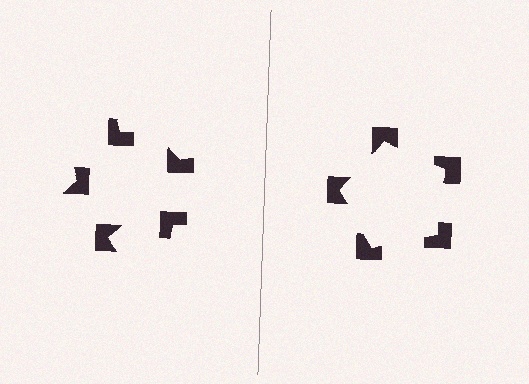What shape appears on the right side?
An illusory pentagon.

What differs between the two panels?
The notched squares are positioned identically on both sides; only the wedge orientations differ. On the right they align to a pentagon; on the left they are misaligned.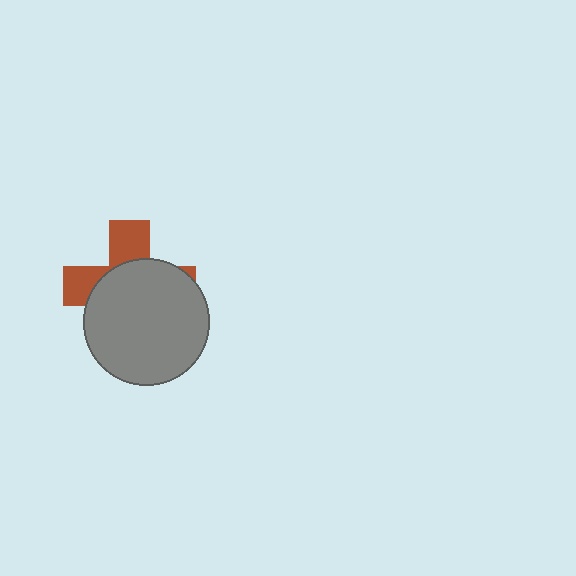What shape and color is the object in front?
The object in front is a gray circle.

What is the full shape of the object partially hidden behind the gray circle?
The partially hidden object is a brown cross.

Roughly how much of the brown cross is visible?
A small part of it is visible (roughly 35%).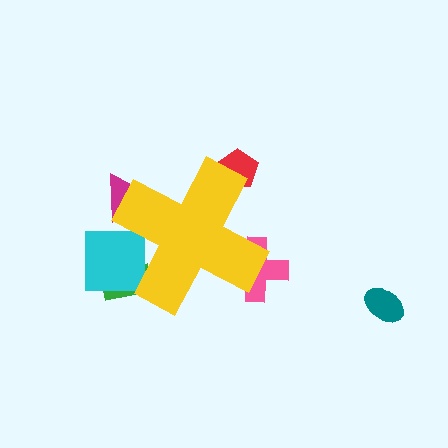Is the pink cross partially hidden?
Yes, the pink cross is partially hidden behind the yellow cross.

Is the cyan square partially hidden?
Yes, the cyan square is partially hidden behind the yellow cross.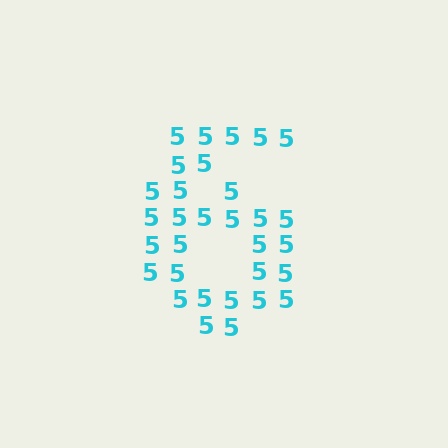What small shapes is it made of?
It is made of small digit 5's.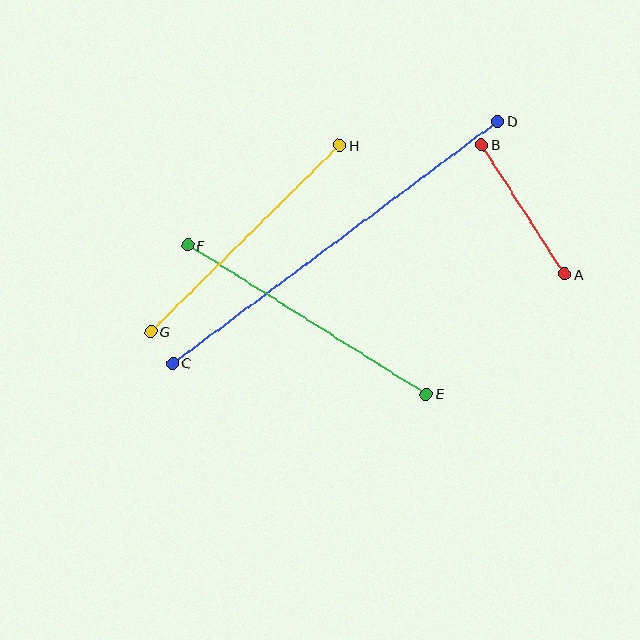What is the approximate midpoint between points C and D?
The midpoint is at approximately (335, 242) pixels.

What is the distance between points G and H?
The distance is approximately 265 pixels.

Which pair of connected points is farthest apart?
Points C and D are farthest apart.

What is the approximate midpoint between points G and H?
The midpoint is at approximately (245, 238) pixels.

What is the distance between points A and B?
The distance is approximately 153 pixels.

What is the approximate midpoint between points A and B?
The midpoint is at approximately (523, 209) pixels.